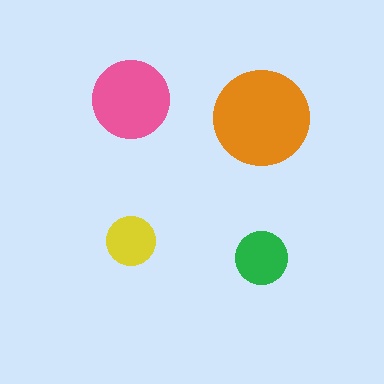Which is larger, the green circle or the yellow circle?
The green one.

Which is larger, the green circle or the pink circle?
The pink one.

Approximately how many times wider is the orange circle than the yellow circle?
About 2 times wider.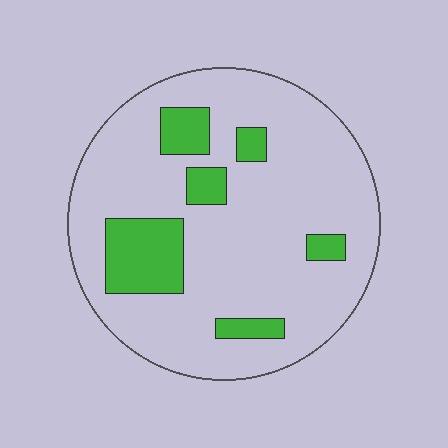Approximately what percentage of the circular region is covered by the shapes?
Approximately 20%.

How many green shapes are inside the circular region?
6.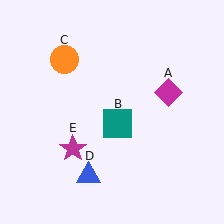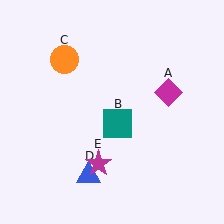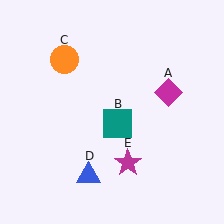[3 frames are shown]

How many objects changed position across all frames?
1 object changed position: magenta star (object E).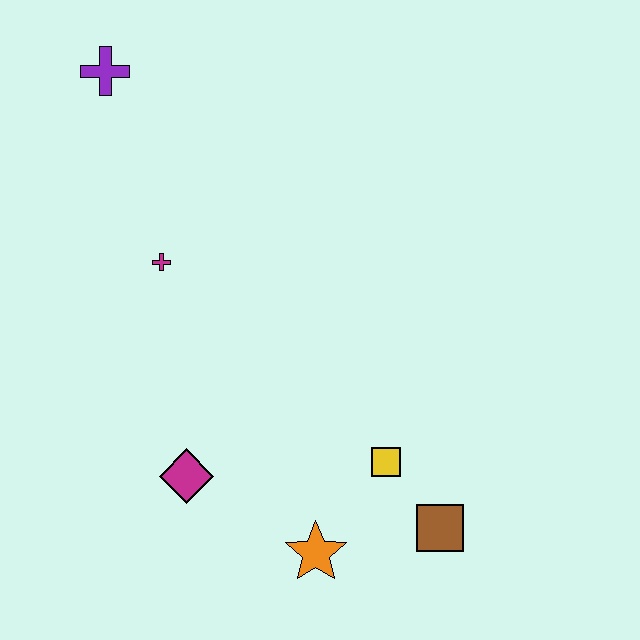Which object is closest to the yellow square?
The brown square is closest to the yellow square.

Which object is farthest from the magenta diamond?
The purple cross is farthest from the magenta diamond.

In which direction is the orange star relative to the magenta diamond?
The orange star is to the right of the magenta diamond.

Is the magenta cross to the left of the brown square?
Yes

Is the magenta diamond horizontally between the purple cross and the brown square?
Yes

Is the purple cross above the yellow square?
Yes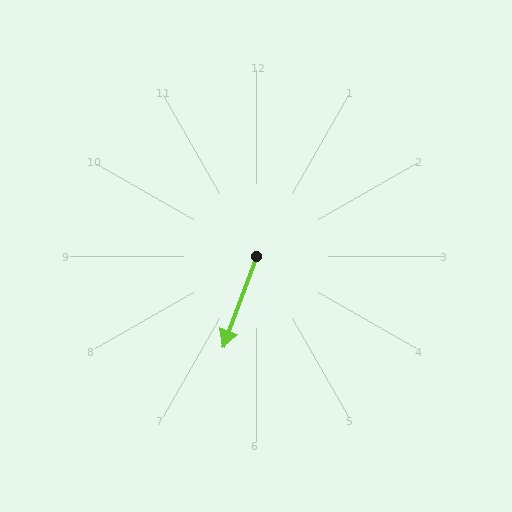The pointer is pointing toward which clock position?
Roughly 7 o'clock.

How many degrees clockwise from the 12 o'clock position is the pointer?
Approximately 200 degrees.